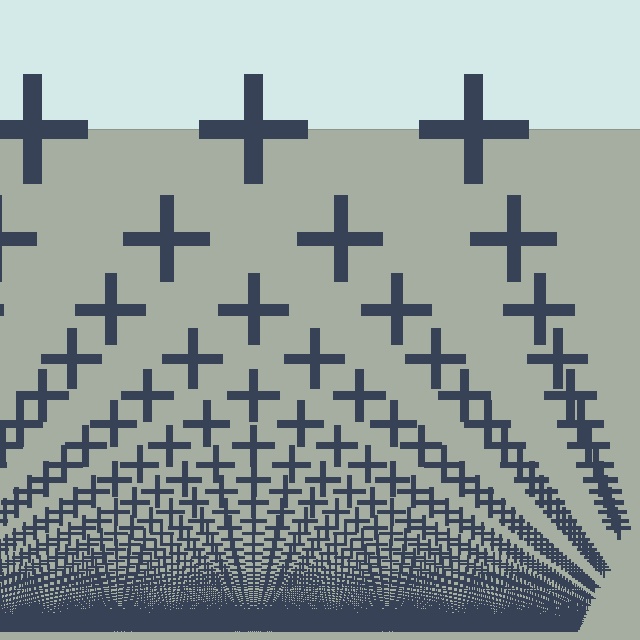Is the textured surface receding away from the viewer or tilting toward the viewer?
The surface appears to tilt toward the viewer. Texture elements get larger and sparser toward the top.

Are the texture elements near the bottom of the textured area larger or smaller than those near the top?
Smaller. The gradient is inverted — elements near the bottom are smaller and denser.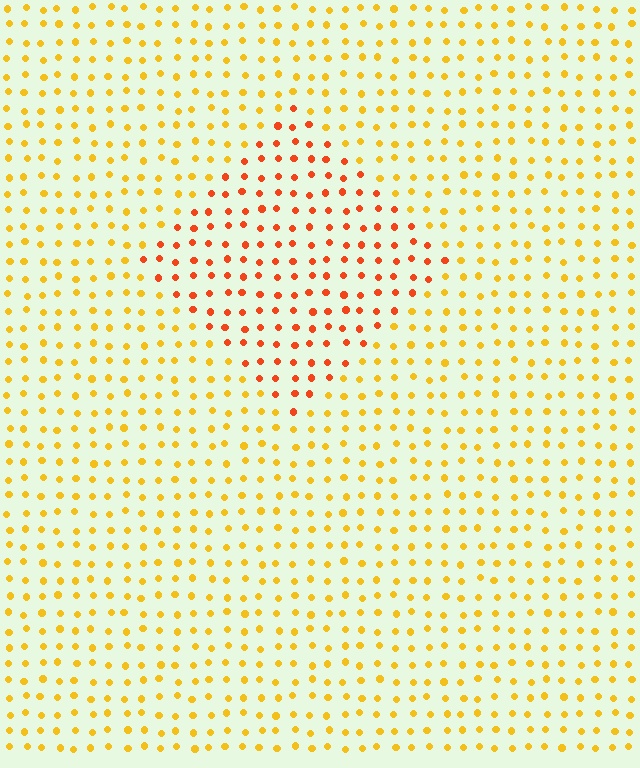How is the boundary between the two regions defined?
The boundary is defined purely by a slight shift in hue (about 34 degrees). Spacing, size, and orientation are identical on both sides.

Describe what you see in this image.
The image is filled with small yellow elements in a uniform arrangement. A diamond-shaped region is visible where the elements are tinted to a slightly different hue, forming a subtle color boundary.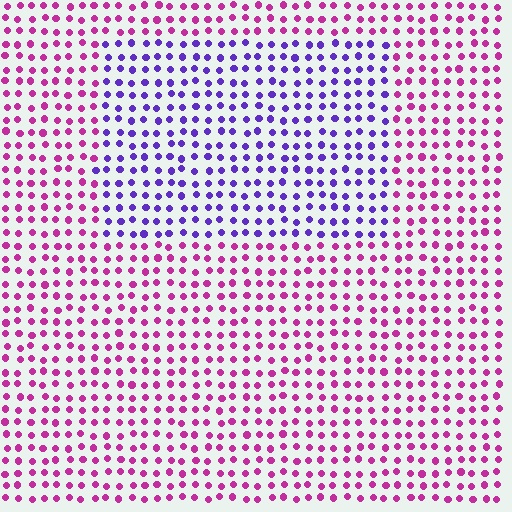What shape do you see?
I see a rectangle.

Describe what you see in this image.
The image is filled with small magenta elements in a uniform arrangement. A rectangle-shaped region is visible where the elements are tinted to a slightly different hue, forming a subtle color boundary.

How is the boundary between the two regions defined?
The boundary is defined purely by a slight shift in hue (about 54 degrees). Spacing, size, and orientation are identical on both sides.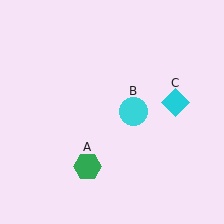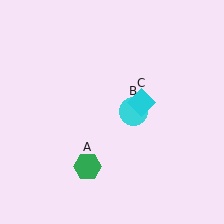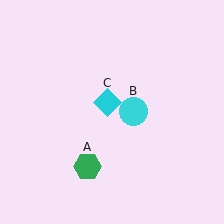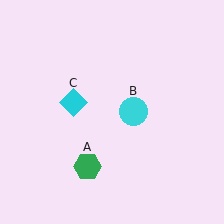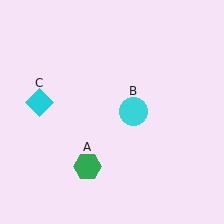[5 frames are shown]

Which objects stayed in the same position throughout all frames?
Green hexagon (object A) and cyan circle (object B) remained stationary.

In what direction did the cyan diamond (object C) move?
The cyan diamond (object C) moved left.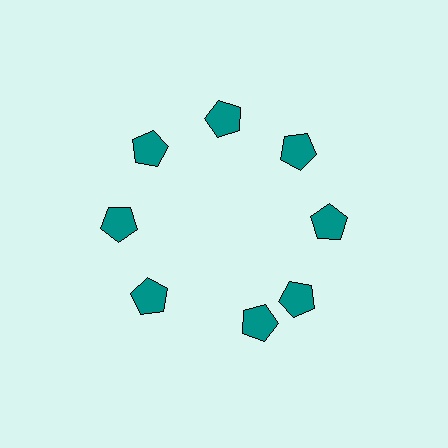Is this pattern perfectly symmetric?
No. The 8 teal pentagons are arranged in a ring, but one element near the 6 o'clock position is rotated out of alignment along the ring, breaking the 8-fold rotational symmetry.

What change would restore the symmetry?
The symmetry would be restored by rotating it back into even spacing with its neighbors so that all 8 pentagons sit at equal angles and equal distance from the center.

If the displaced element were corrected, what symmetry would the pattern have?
It would have 8-fold rotational symmetry — the pattern would map onto itself every 45 degrees.